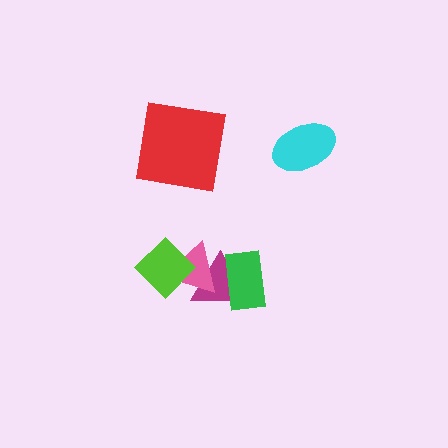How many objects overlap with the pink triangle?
3 objects overlap with the pink triangle.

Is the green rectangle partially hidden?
Yes, it is partially covered by another shape.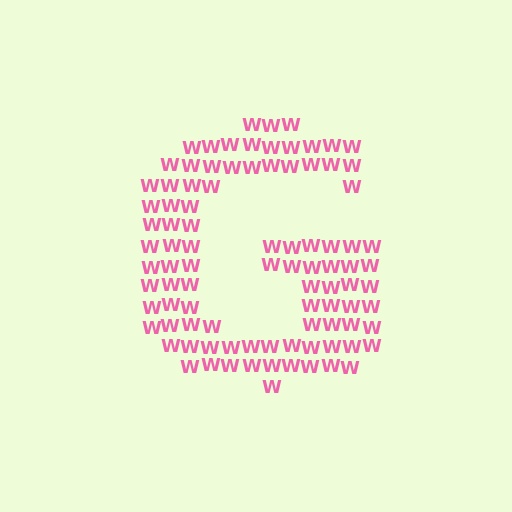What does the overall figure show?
The overall figure shows the letter G.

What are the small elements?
The small elements are letter W's.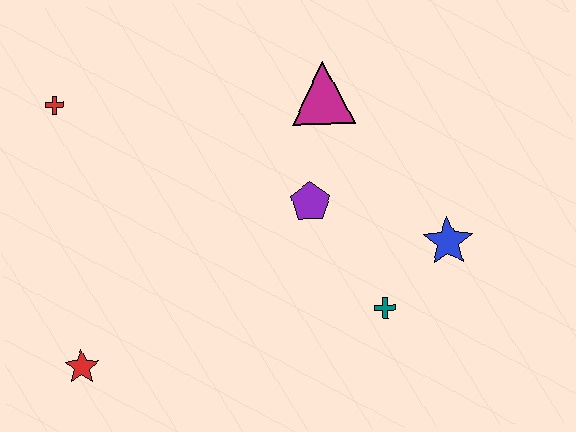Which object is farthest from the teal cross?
The red cross is farthest from the teal cross.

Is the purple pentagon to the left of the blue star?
Yes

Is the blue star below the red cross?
Yes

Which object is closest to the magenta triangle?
The purple pentagon is closest to the magenta triangle.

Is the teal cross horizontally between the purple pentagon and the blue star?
Yes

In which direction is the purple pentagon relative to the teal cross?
The purple pentagon is above the teal cross.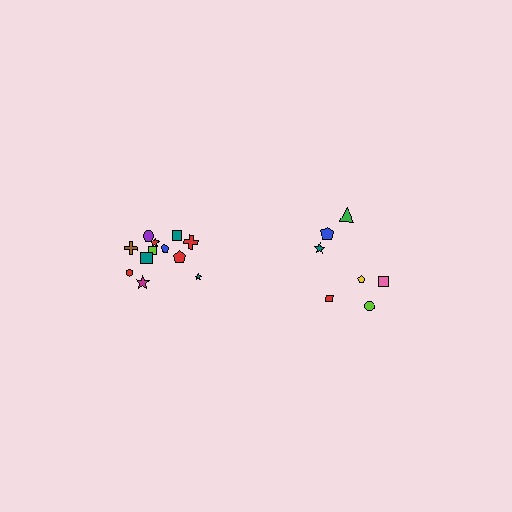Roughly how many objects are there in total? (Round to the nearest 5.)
Roughly 20 objects in total.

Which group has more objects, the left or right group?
The left group.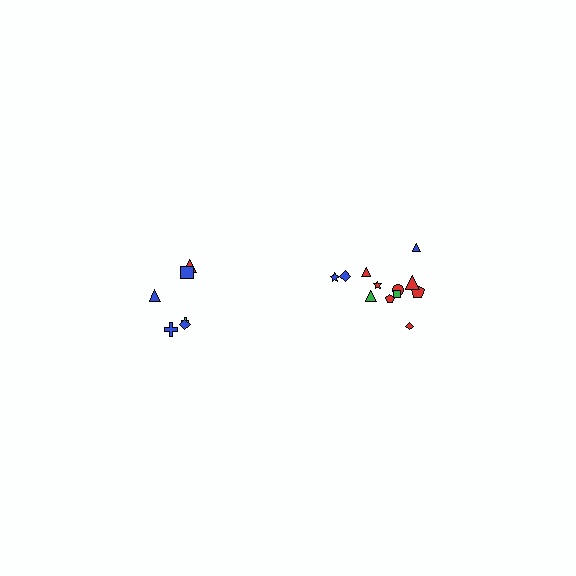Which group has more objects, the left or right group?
The right group.